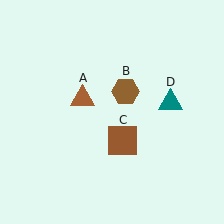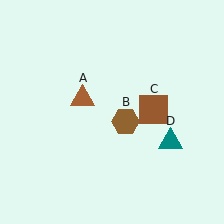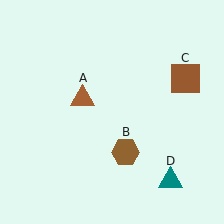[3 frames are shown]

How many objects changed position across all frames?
3 objects changed position: brown hexagon (object B), brown square (object C), teal triangle (object D).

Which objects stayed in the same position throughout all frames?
Brown triangle (object A) remained stationary.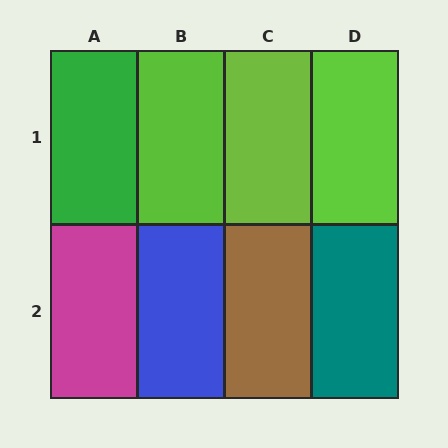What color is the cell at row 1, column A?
Green.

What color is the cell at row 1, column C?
Lime.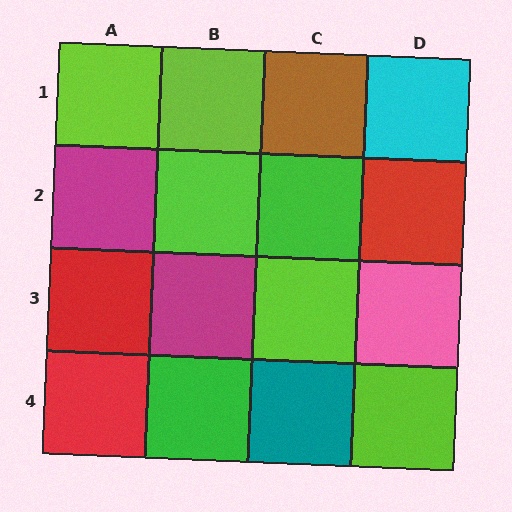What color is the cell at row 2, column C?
Green.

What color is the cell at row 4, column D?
Lime.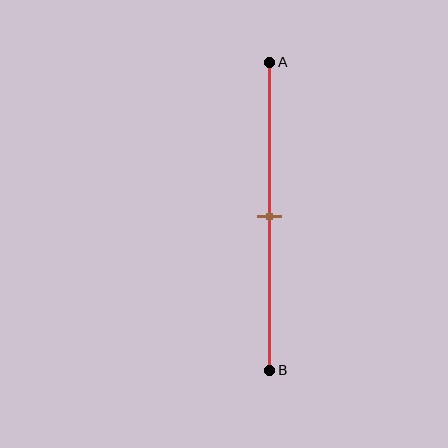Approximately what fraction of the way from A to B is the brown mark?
The brown mark is approximately 50% of the way from A to B.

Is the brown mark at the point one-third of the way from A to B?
No, the mark is at about 50% from A, not at the 33% one-third point.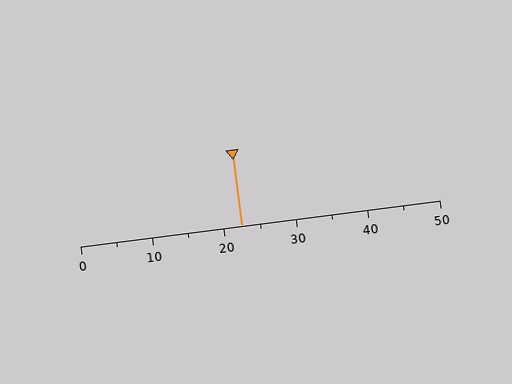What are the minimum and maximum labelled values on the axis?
The axis runs from 0 to 50.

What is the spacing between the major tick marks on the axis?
The major ticks are spaced 10 apart.